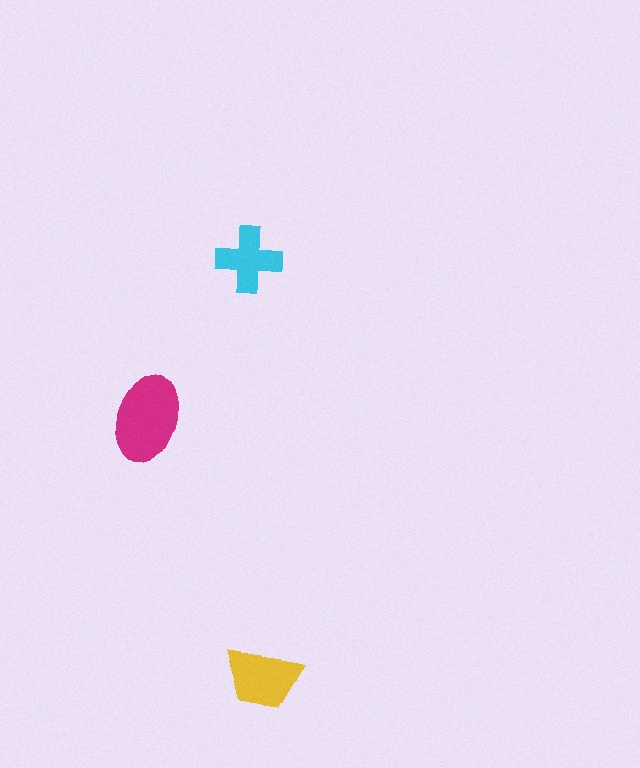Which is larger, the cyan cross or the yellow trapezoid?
The yellow trapezoid.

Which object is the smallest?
The cyan cross.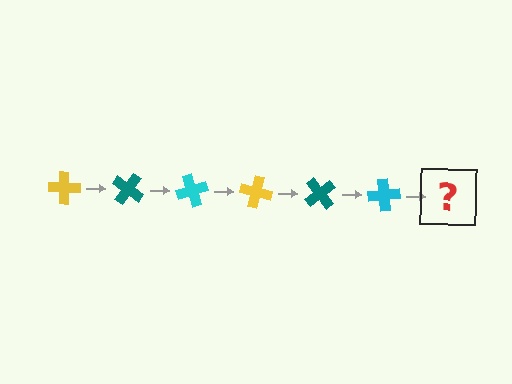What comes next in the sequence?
The next element should be a yellow cross, rotated 210 degrees from the start.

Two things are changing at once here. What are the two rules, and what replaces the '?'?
The two rules are that it rotates 35 degrees each step and the color cycles through yellow, teal, and cyan. The '?' should be a yellow cross, rotated 210 degrees from the start.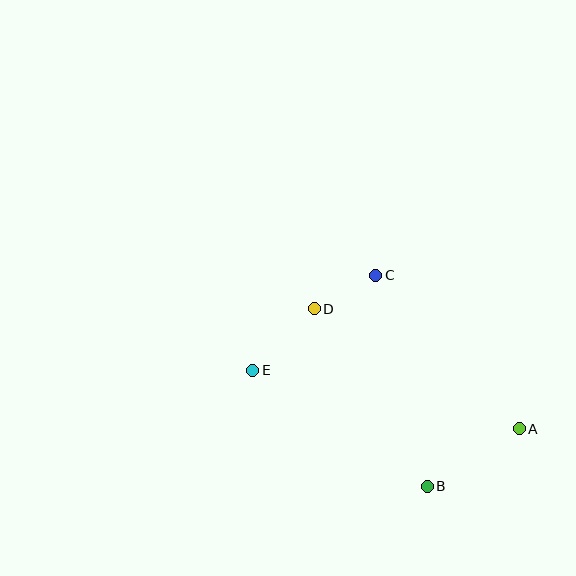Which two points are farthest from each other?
Points A and E are farthest from each other.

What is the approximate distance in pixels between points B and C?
The distance between B and C is approximately 217 pixels.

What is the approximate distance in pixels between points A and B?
The distance between A and B is approximately 108 pixels.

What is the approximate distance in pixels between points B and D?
The distance between B and D is approximately 210 pixels.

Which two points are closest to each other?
Points C and D are closest to each other.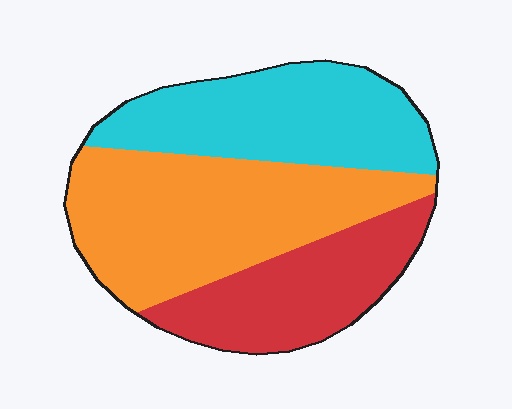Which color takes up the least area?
Red, at roughly 25%.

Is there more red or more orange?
Orange.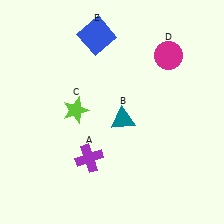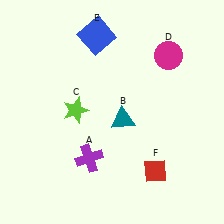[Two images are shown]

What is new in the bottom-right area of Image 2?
A red diamond (F) was added in the bottom-right area of Image 2.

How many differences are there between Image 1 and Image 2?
There is 1 difference between the two images.